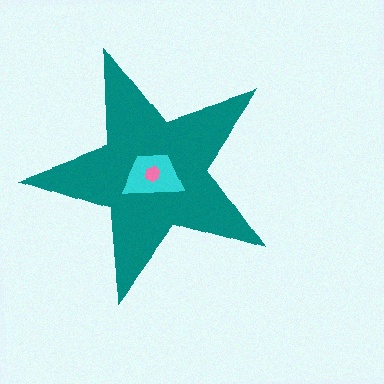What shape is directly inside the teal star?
The cyan trapezoid.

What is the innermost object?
The pink hexagon.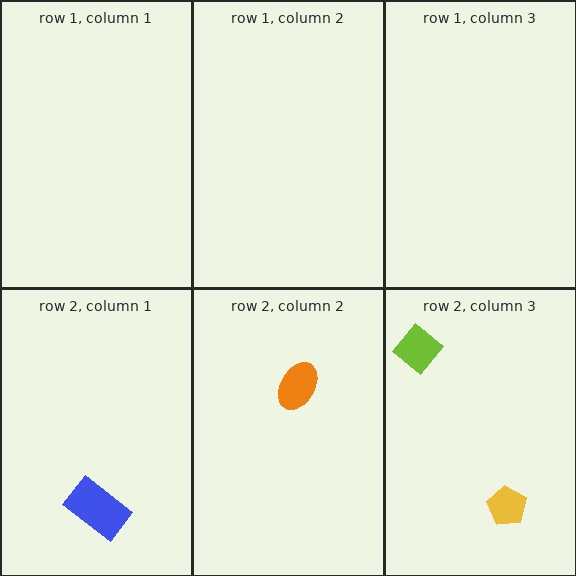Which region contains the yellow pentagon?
The row 2, column 3 region.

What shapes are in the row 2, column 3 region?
The yellow pentagon, the lime diamond.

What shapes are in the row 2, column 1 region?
The blue rectangle.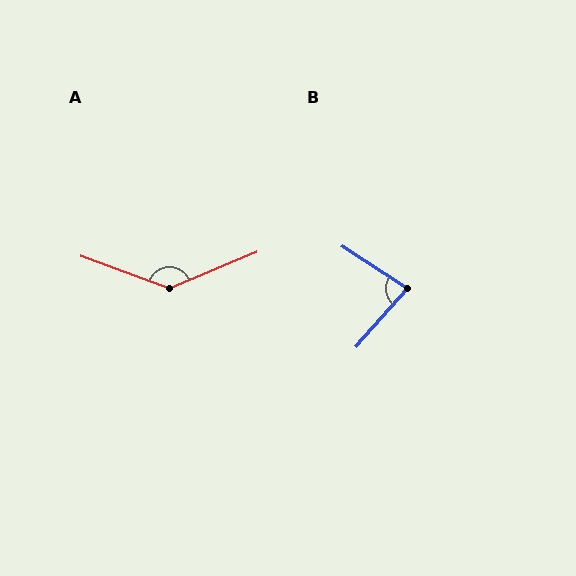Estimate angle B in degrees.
Approximately 81 degrees.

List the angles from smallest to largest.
B (81°), A (137°).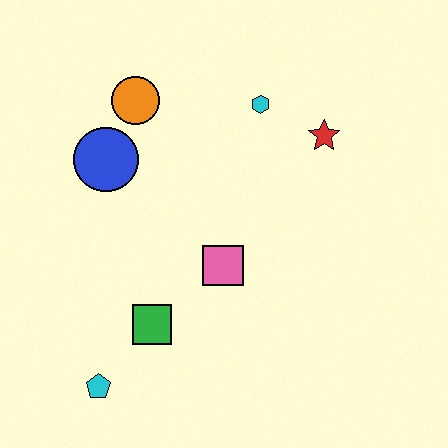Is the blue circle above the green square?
Yes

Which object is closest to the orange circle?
The blue circle is closest to the orange circle.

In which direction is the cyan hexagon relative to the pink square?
The cyan hexagon is above the pink square.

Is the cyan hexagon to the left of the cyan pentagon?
No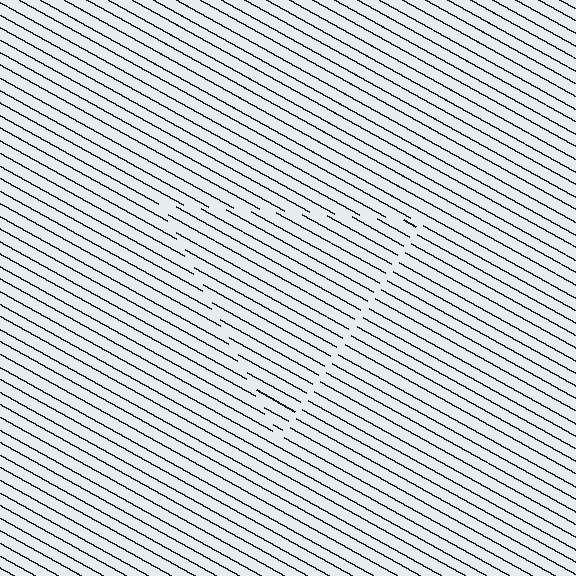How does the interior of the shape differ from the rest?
The interior of the shape contains the same grating, shifted by half a period — the contour is defined by the phase discontinuity where line-ends from the inner and outer gratings abut.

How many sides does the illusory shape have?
3 sides — the line-ends trace a triangle.